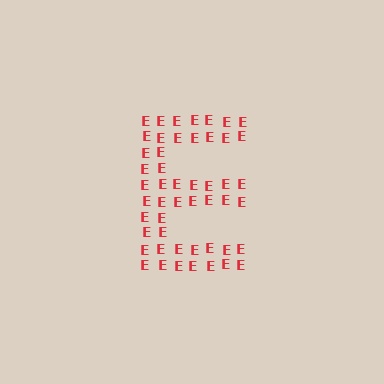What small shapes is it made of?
It is made of small letter E's.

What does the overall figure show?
The overall figure shows the letter E.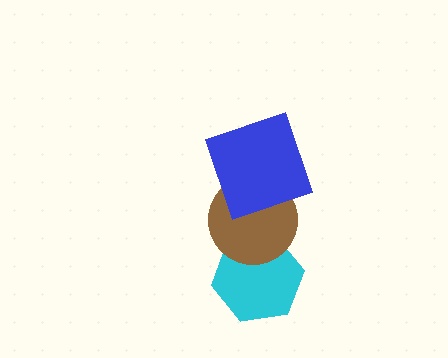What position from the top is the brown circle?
The brown circle is 2nd from the top.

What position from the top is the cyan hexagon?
The cyan hexagon is 3rd from the top.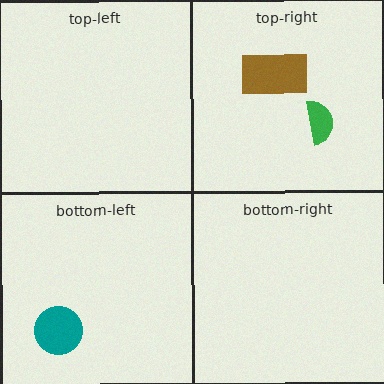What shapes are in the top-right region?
The brown rectangle, the green semicircle.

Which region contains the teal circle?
The bottom-left region.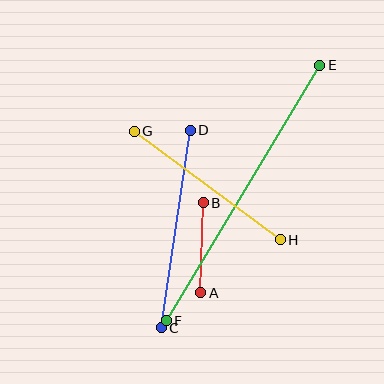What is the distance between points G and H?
The distance is approximately 182 pixels.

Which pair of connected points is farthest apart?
Points E and F are farthest apart.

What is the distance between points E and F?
The distance is approximately 299 pixels.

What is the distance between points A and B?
The distance is approximately 90 pixels.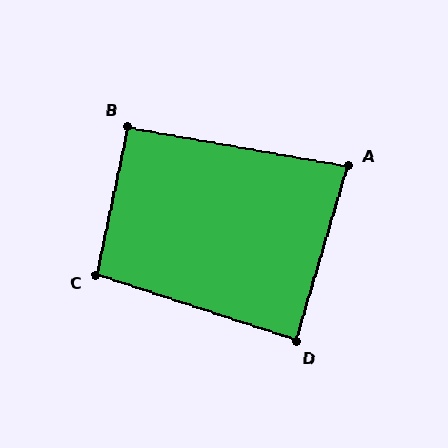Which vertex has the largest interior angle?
C, at approximately 96 degrees.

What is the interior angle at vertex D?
Approximately 88 degrees (approximately right).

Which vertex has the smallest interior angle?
A, at approximately 84 degrees.